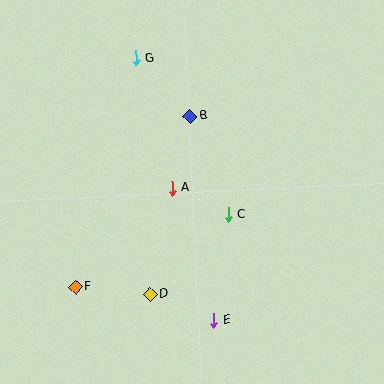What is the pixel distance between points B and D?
The distance between B and D is 183 pixels.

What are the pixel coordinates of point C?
Point C is at (228, 215).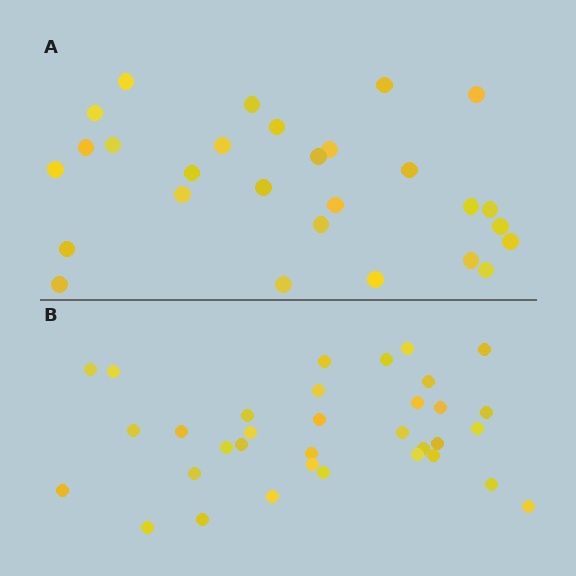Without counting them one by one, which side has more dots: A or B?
Region B (the bottom region) has more dots.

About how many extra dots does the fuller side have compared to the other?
Region B has about 6 more dots than region A.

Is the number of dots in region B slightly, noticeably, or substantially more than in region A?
Region B has only slightly more — the two regions are fairly close. The ratio is roughly 1.2 to 1.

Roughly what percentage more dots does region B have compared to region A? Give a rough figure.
About 20% more.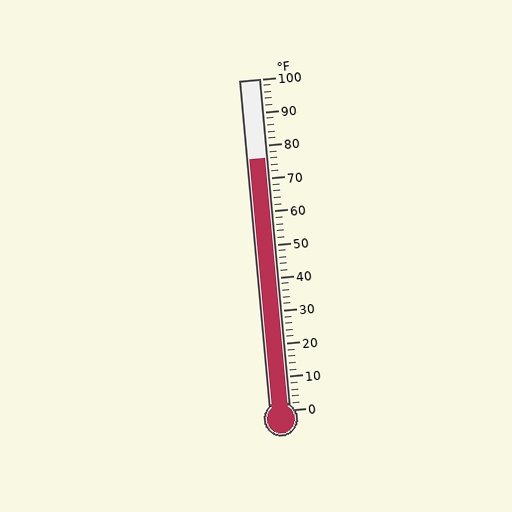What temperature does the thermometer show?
The thermometer shows approximately 76°F.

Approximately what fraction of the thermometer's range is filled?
The thermometer is filled to approximately 75% of its range.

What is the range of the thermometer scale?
The thermometer scale ranges from 0°F to 100°F.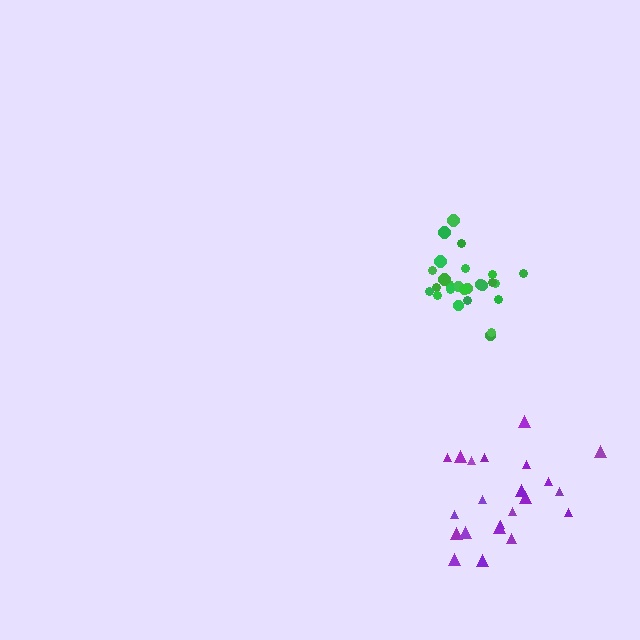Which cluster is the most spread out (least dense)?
Purple.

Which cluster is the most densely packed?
Green.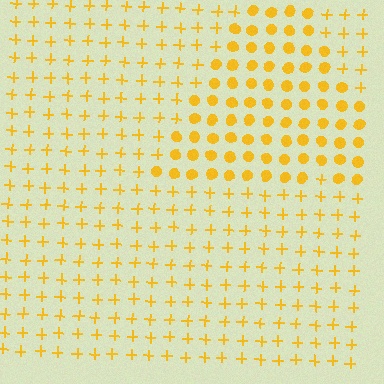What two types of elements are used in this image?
The image uses circles inside the triangle region and plus signs outside it.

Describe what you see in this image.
The image is filled with small yellow elements arranged in a uniform grid. A triangle-shaped region contains circles, while the surrounding area contains plus signs. The boundary is defined purely by the change in element shape.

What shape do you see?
I see a triangle.